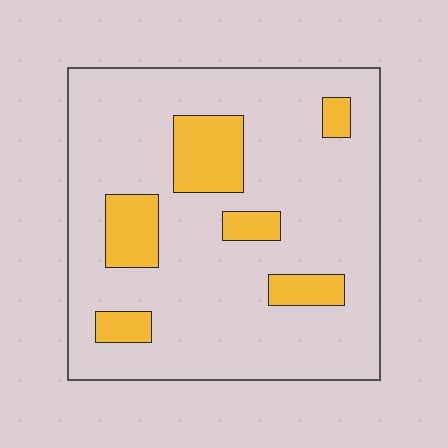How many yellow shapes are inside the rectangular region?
6.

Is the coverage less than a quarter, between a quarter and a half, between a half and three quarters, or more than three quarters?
Less than a quarter.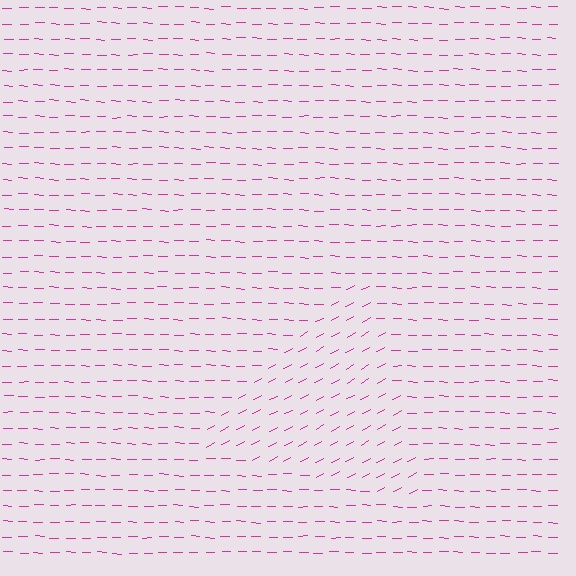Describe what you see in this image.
The image is filled with small magenta line segments. A triangle region in the image has lines oriented differently from the surrounding lines, creating a visible texture boundary.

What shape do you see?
I see a triangle.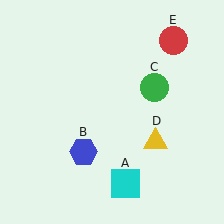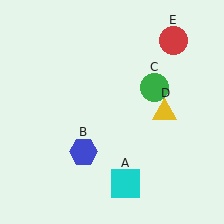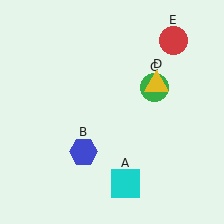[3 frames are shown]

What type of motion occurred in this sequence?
The yellow triangle (object D) rotated counterclockwise around the center of the scene.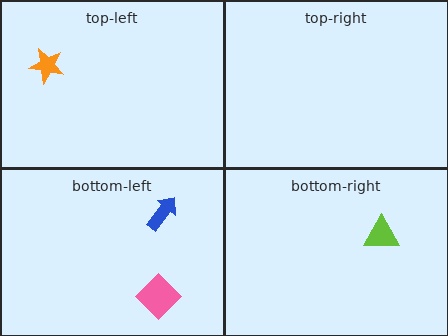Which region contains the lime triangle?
The bottom-right region.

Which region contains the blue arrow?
The bottom-left region.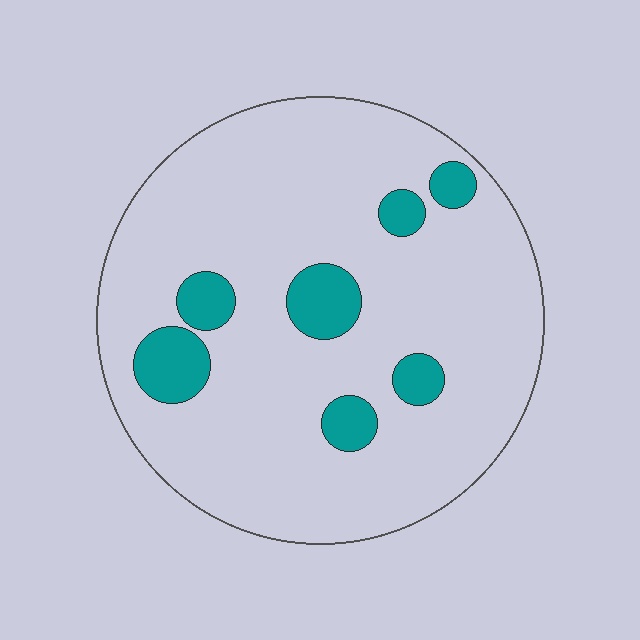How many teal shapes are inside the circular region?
7.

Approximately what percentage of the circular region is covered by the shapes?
Approximately 15%.